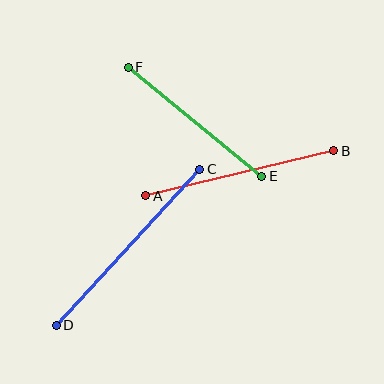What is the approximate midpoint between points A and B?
The midpoint is at approximately (240, 173) pixels.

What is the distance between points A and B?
The distance is approximately 193 pixels.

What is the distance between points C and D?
The distance is approximately 212 pixels.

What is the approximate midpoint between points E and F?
The midpoint is at approximately (195, 122) pixels.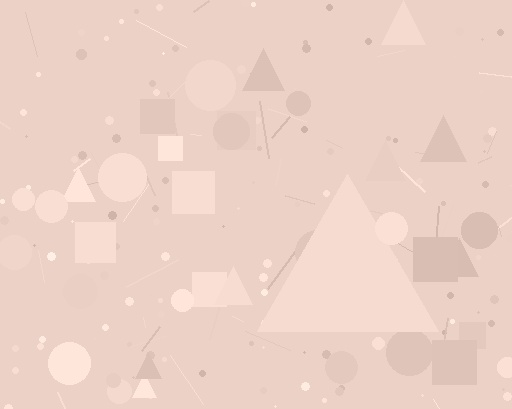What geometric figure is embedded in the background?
A triangle is embedded in the background.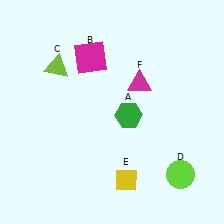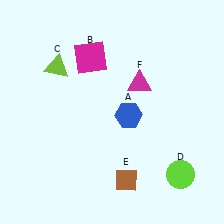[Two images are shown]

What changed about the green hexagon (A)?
In Image 1, A is green. In Image 2, it changed to blue.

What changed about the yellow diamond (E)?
In Image 1, E is yellow. In Image 2, it changed to brown.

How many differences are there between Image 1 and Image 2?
There are 2 differences between the two images.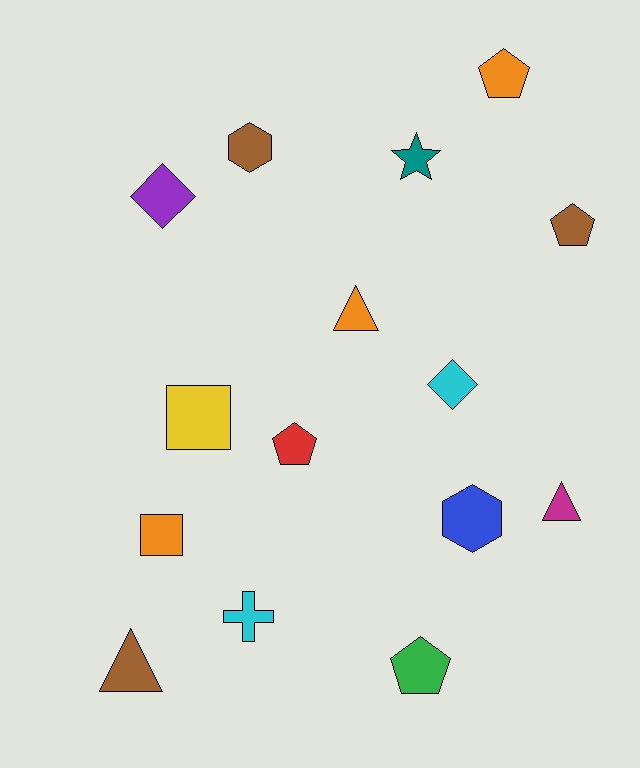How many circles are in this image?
There are no circles.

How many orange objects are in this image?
There are 3 orange objects.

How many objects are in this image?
There are 15 objects.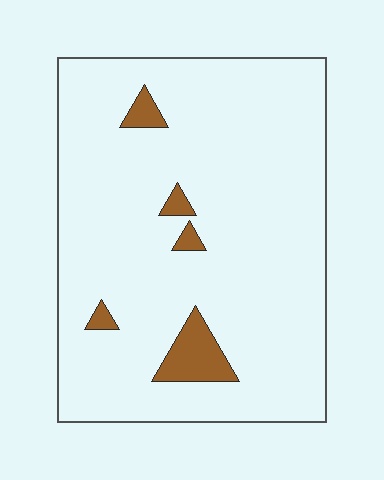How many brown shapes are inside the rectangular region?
5.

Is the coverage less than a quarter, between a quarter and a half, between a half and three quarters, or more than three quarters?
Less than a quarter.